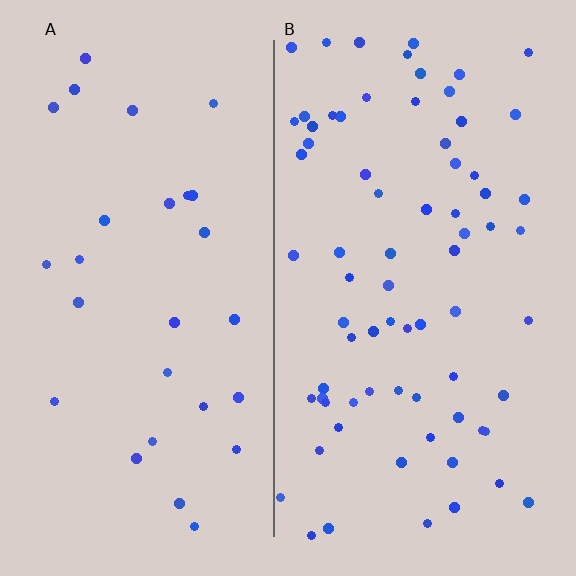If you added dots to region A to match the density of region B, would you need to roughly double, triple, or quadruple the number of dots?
Approximately triple.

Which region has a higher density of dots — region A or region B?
B (the right).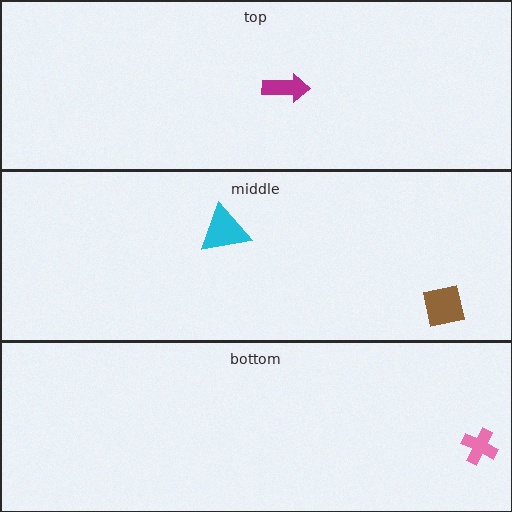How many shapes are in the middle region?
2.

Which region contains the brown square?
The middle region.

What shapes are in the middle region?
The brown square, the cyan triangle.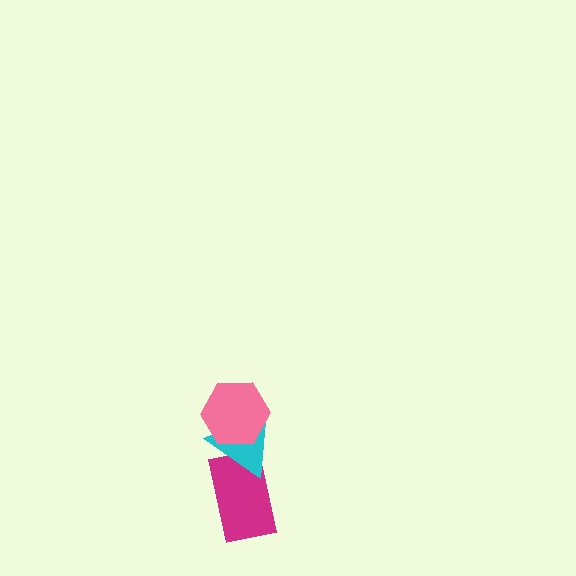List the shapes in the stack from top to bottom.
From top to bottom: the pink hexagon, the cyan triangle, the magenta rectangle.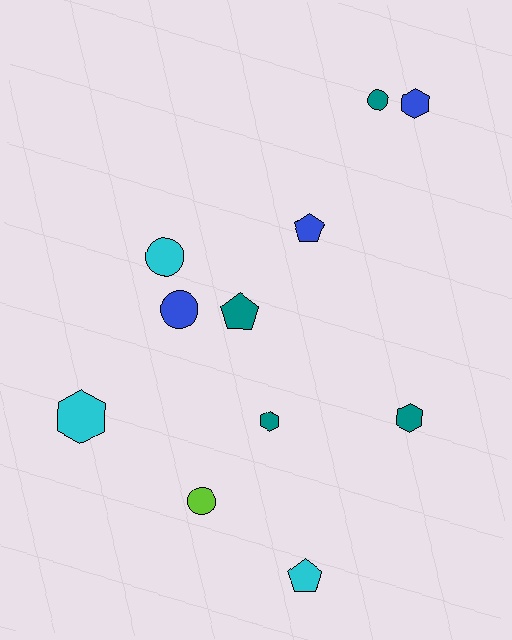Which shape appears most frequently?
Hexagon, with 4 objects.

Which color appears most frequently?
Teal, with 4 objects.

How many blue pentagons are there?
There is 1 blue pentagon.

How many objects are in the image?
There are 11 objects.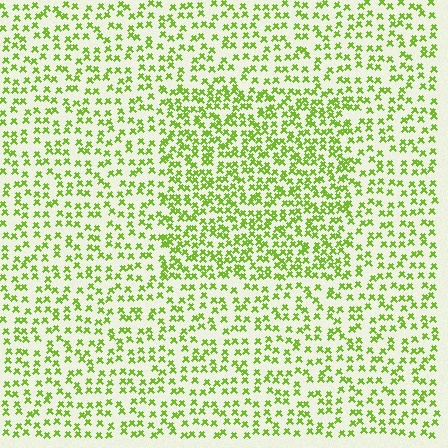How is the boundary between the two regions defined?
The boundary is defined by a change in element density (approximately 1.7x ratio). All elements are the same color, size, and shape.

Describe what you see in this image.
The image contains small lime elements arranged at two different densities. A rectangle-shaped region is visible where the elements are more densely packed than the surrounding area.